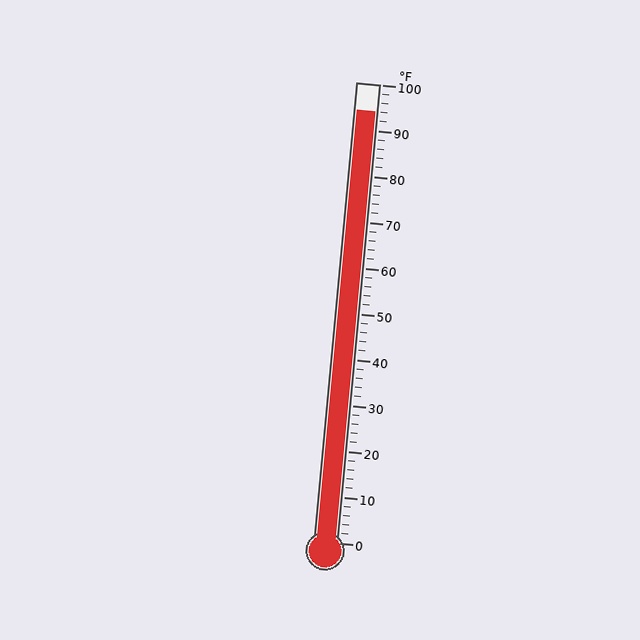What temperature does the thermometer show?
The thermometer shows approximately 94°F.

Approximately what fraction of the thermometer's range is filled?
The thermometer is filled to approximately 95% of its range.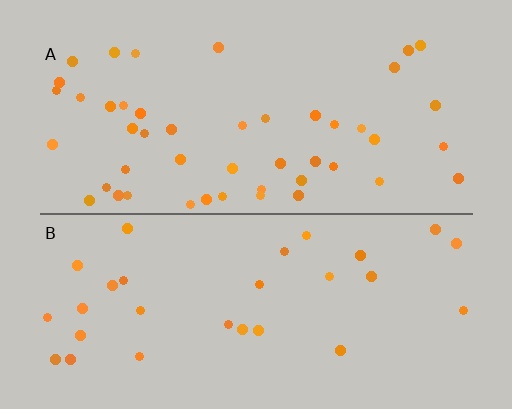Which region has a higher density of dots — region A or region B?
A (the top).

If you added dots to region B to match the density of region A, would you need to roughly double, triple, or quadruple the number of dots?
Approximately double.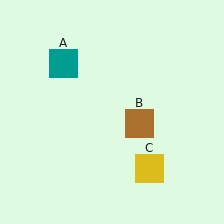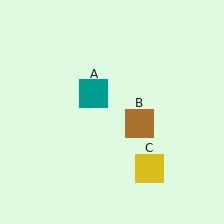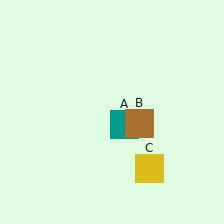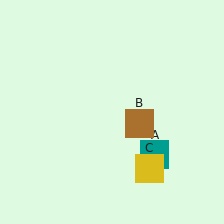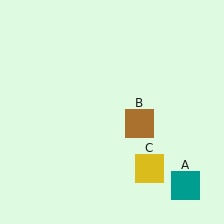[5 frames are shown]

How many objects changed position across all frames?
1 object changed position: teal square (object A).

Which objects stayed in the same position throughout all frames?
Brown square (object B) and yellow square (object C) remained stationary.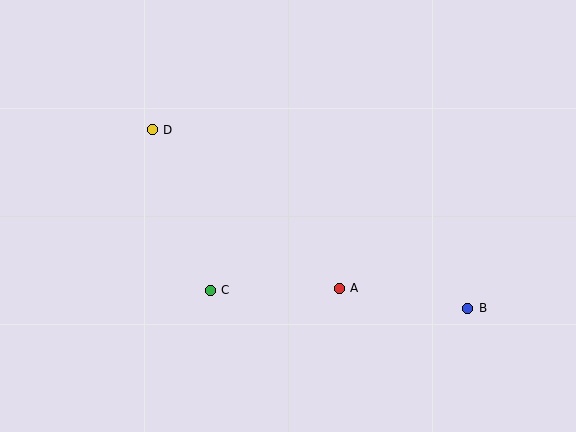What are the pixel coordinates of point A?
Point A is at (339, 288).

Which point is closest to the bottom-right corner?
Point B is closest to the bottom-right corner.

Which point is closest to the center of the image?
Point A at (339, 288) is closest to the center.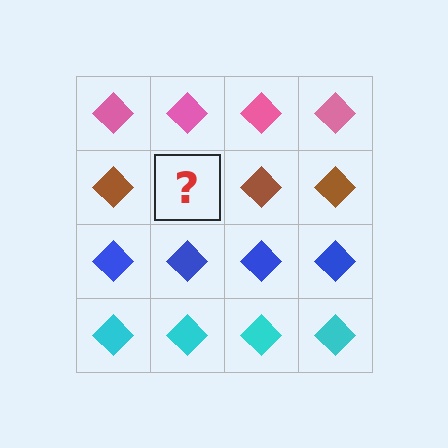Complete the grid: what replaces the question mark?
The question mark should be replaced with a brown diamond.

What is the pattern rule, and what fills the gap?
The rule is that each row has a consistent color. The gap should be filled with a brown diamond.